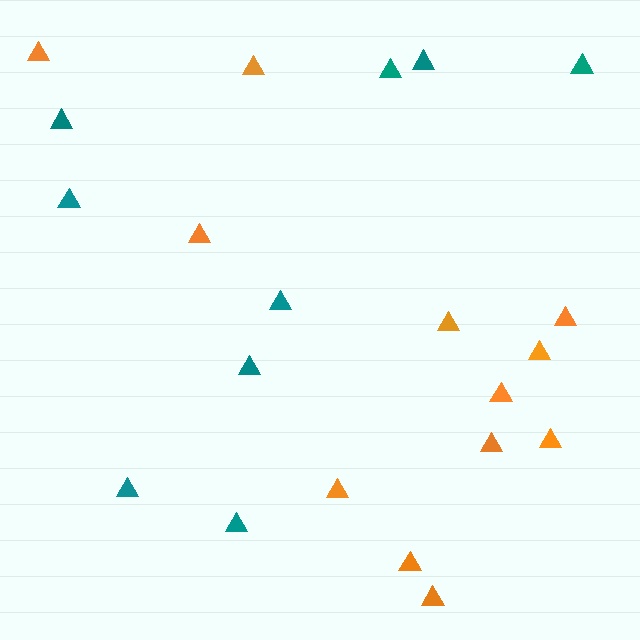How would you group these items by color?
There are 2 groups: one group of teal triangles (9) and one group of orange triangles (12).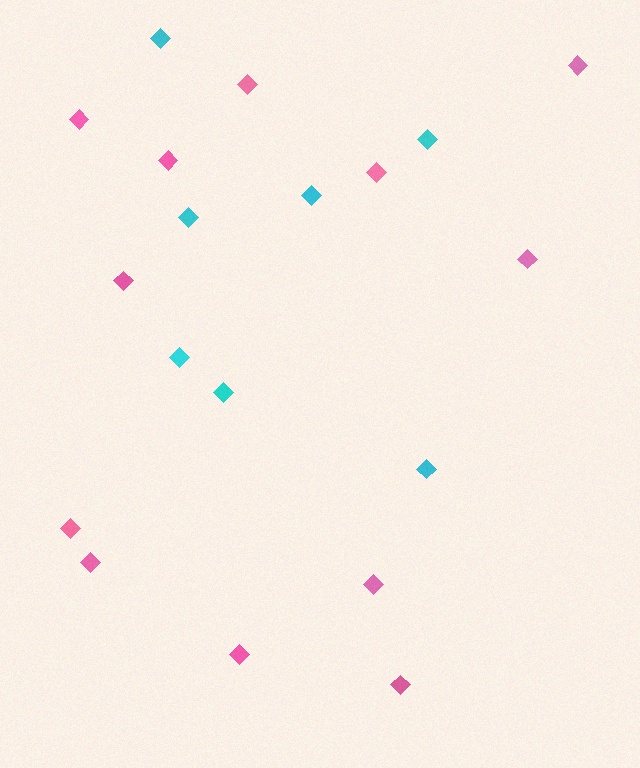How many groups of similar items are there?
There are 2 groups: one group of pink diamonds (12) and one group of cyan diamonds (7).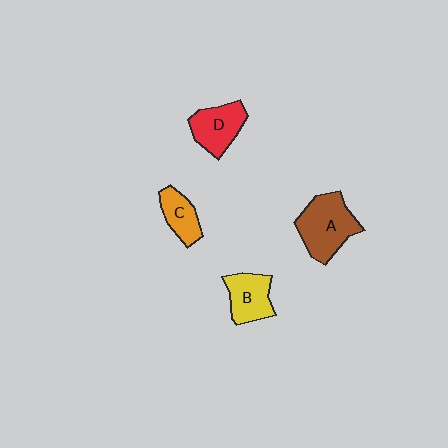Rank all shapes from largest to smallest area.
From largest to smallest: A (brown), D (red), B (yellow), C (orange).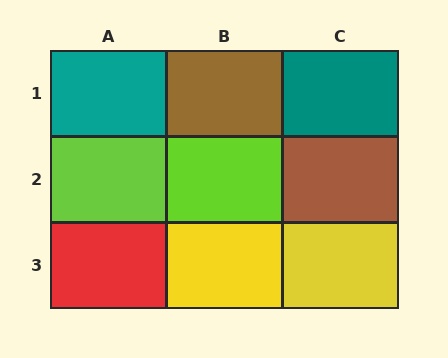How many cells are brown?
2 cells are brown.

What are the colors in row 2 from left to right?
Lime, lime, brown.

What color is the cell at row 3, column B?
Yellow.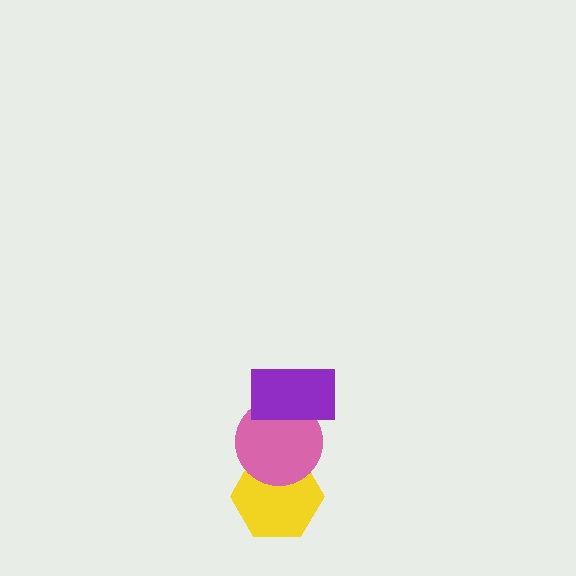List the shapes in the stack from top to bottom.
From top to bottom: the purple rectangle, the pink circle, the yellow hexagon.